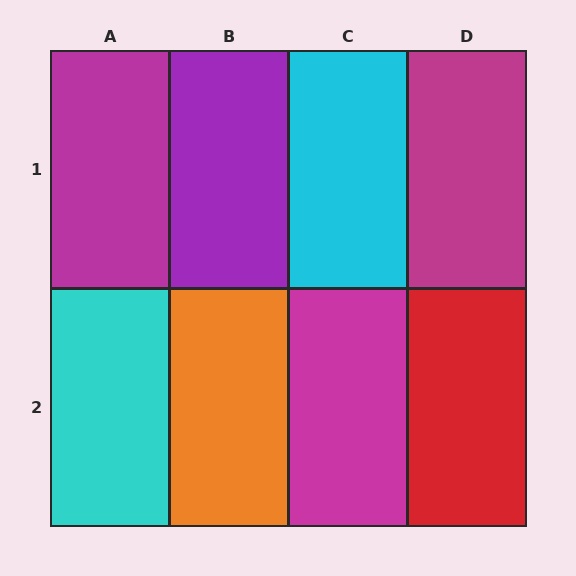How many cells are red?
1 cell is red.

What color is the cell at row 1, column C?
Cyan.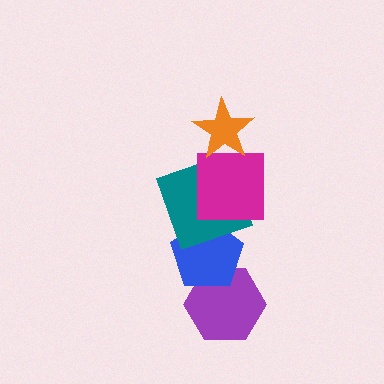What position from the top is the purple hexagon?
The purple hexagon is 5th from the top.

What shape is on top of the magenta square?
The orange star is on top of the magenta square.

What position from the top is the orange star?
The orange star is 1st from the top.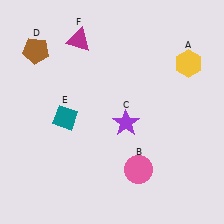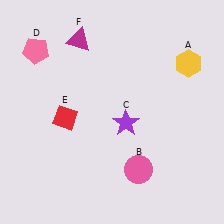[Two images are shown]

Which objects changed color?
D changed from brown to pink. E changed from teal to red.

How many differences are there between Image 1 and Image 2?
There are 2 differences between the two images.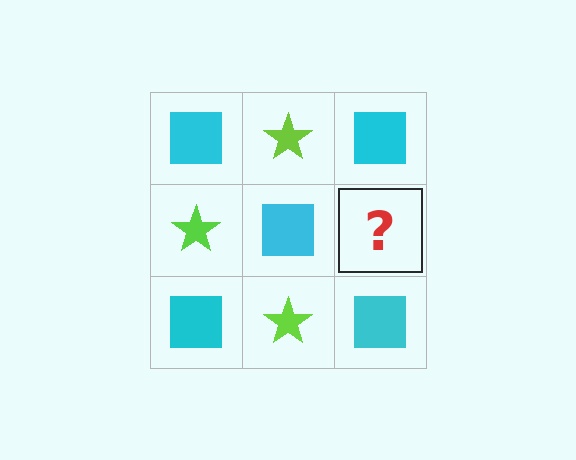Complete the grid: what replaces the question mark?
The question mark should be replaced with a lime star.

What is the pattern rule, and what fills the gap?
The rule is that it alternates cyan square and lime star in a checkerboard pattern. The gap should be filled with a lime star.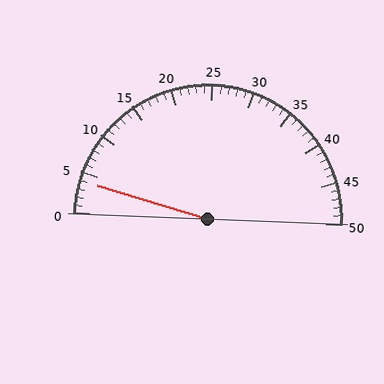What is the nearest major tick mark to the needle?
The nearest major tick mark is 5.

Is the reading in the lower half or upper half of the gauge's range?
The reading is in the lower half of the range (0 to 50).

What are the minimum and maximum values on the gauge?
The gauge ranges from 0 to 50.